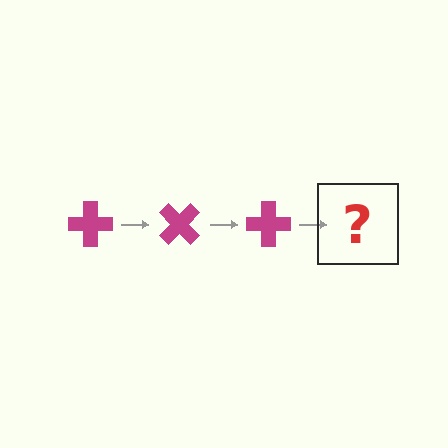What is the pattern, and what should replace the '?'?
The pattern is that the cross rotates 45 degrees each step. The '?' should be a magenta cross rotated 135 degrees.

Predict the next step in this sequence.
The next step is a magenta cross rotated 135 degrees.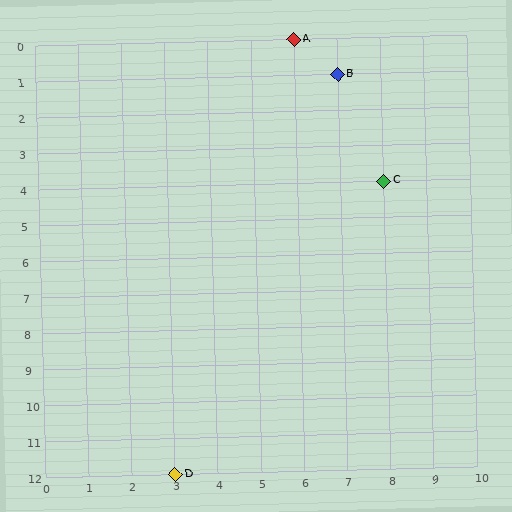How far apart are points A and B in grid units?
Points A and B are 1 column and 1 row apart (about 1.4 grid units diagonally).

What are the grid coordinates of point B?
Point B is at grid coordinates (7, 1).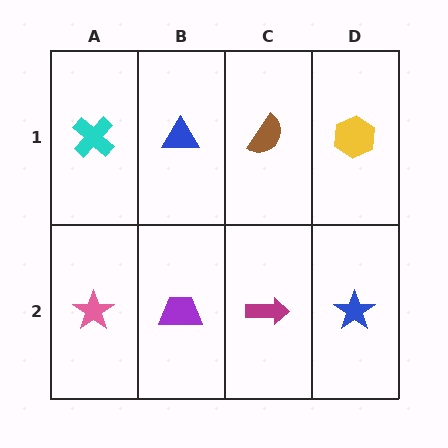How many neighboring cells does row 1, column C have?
3.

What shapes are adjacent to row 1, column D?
A blue star (row 2, column D), a brown semicircle (row 1, column C).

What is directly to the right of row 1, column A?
A blue triangle.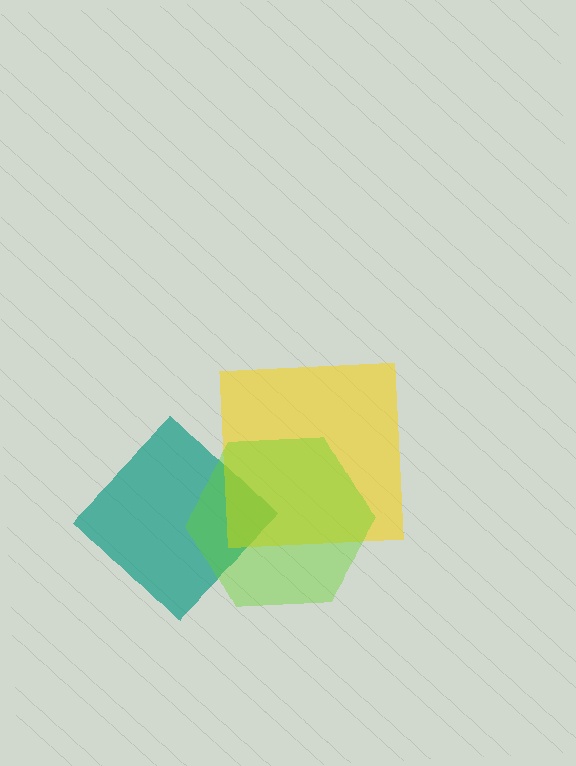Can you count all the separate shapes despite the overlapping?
Yes, there are 3 separate shapes.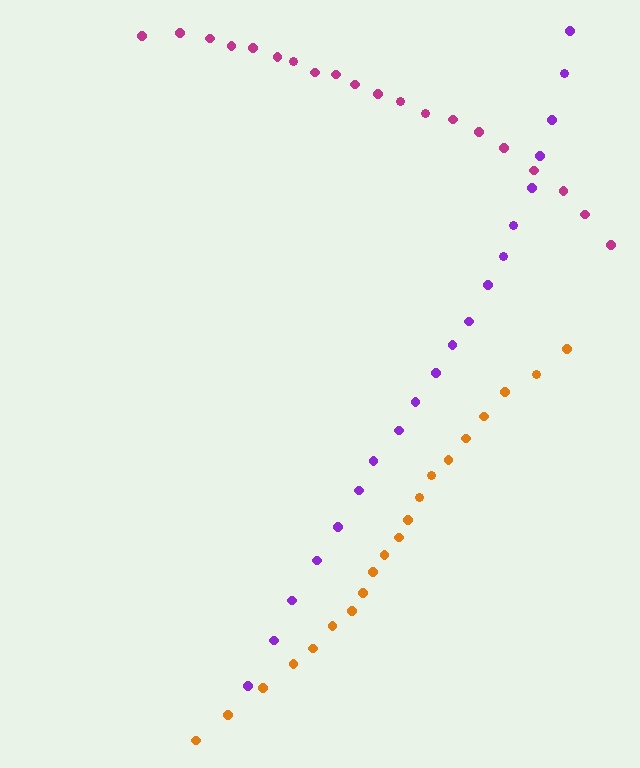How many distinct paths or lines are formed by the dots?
There are 3 distinct paths.